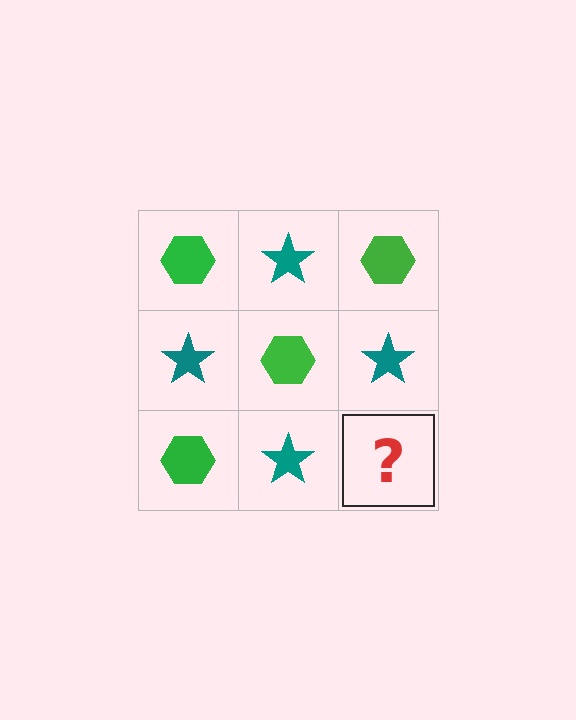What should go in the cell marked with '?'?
The missing cell should contain a green hexagon.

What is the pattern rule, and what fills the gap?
The rule is that it alternates green hexagon and teal star in a checkerboard pattern. The gap should be filled with a green hexagon.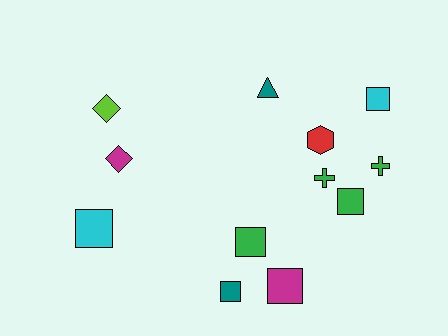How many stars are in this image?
There are no stars.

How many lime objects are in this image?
There is 1 lime object.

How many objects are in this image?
There are 12 objects.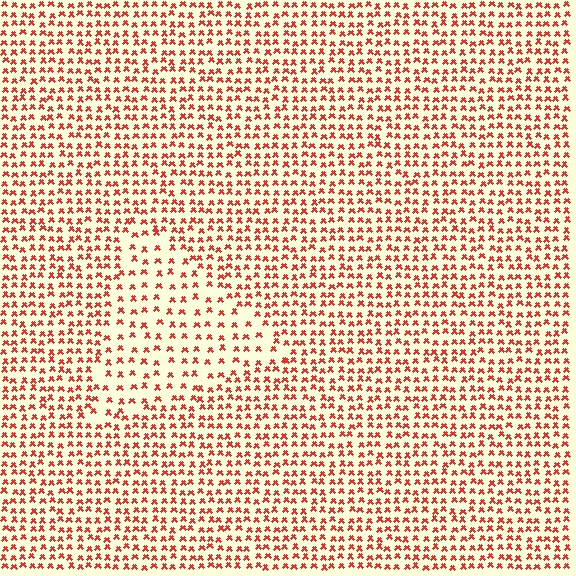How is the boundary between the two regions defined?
The boundary is defined by a change in element density (approximately 1.8x ratio). All elements are the same color, size, and shape.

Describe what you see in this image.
The image contains small red elements arranged at two different densities. A triangle-shaped region is visible where the elements are less densely packed than the surrounding area.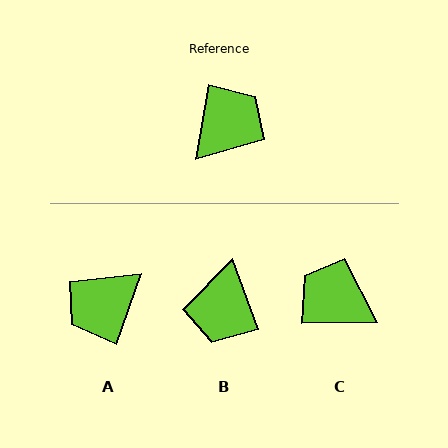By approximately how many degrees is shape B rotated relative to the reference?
Approximately 150 degrees clockwise.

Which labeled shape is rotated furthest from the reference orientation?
A, about 170 degrees away.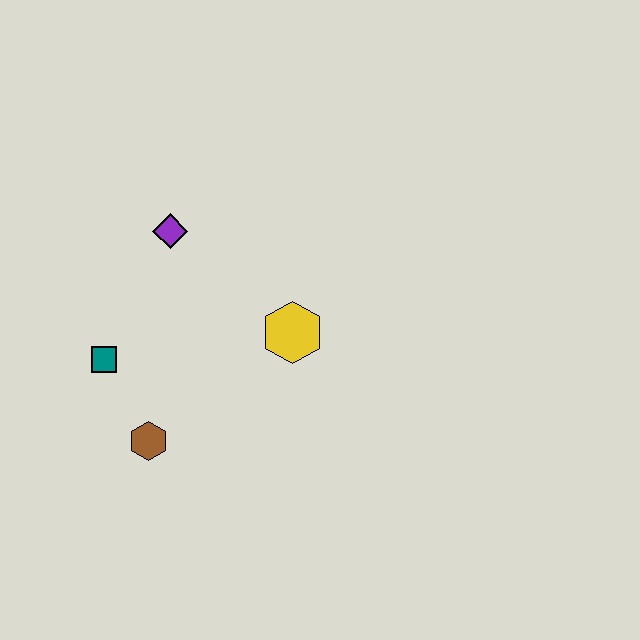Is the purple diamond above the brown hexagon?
Yes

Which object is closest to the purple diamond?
The teal square is closest to the purple diamond.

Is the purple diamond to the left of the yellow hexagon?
Yes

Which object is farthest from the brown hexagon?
The purple diamond is farthest from the brown hexagon.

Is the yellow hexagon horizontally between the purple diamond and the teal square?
No